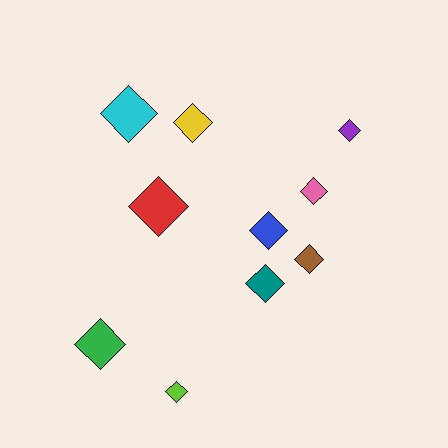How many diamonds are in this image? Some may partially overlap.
There are 10 diamonds.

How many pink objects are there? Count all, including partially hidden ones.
There is 1 pink object.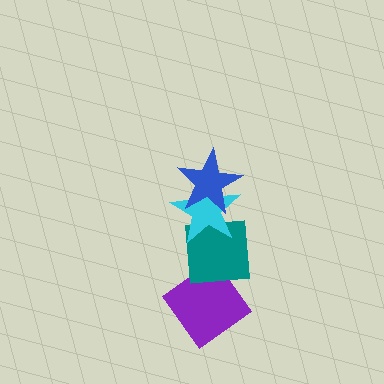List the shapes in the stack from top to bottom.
From top to bottom: the blue star, the cyan star, the teal square, the purple diamond.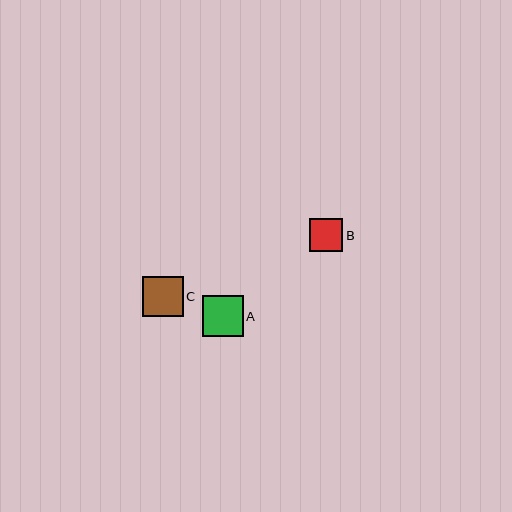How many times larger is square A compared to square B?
Square A is approximately 1.2 times the size of square B.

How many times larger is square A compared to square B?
Square A is approximately 1.2 times the size of square B.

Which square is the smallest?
Square B is the smallest with a size of approximately 33 pixels.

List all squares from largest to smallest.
From largest to smallest: A, C, B.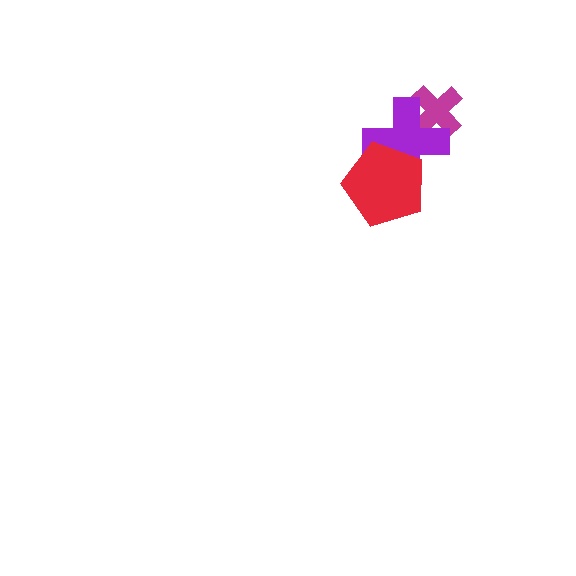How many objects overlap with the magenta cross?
1 object overlaps with the magenta cross.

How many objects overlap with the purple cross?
2 objects overlap with the purple cross.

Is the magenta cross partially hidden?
Yes, it is partially covered by another shape.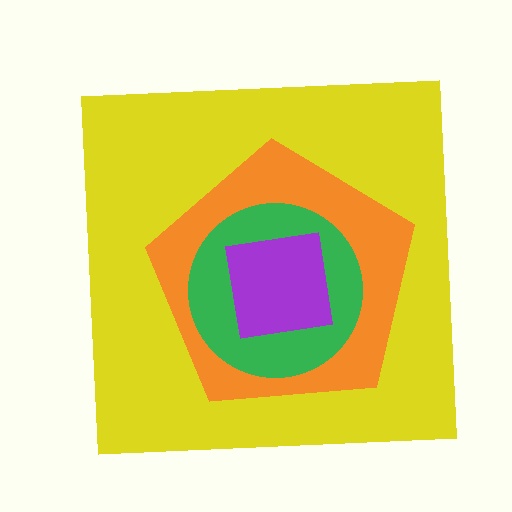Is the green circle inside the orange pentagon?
Yes.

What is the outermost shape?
The yellow square.